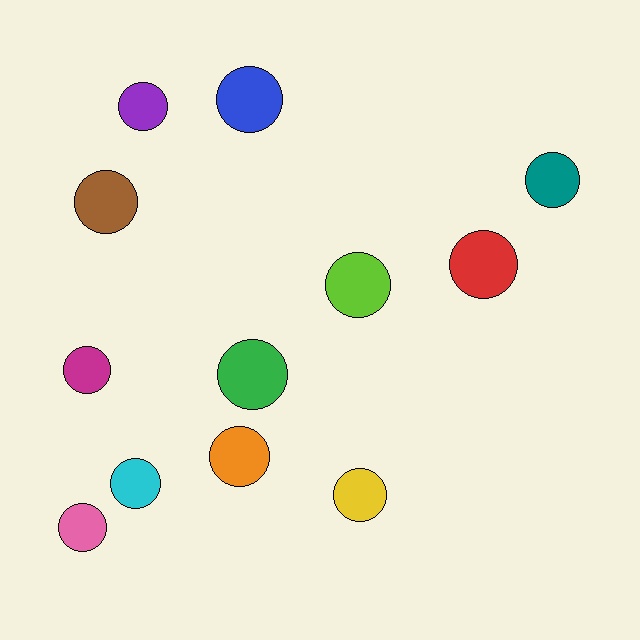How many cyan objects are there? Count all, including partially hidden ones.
There is 1 cyan object.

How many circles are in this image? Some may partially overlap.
There are 12 circles.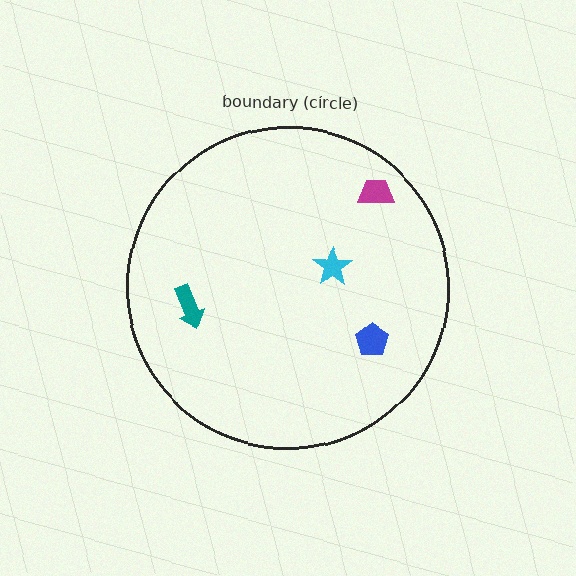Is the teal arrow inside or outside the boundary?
Inside.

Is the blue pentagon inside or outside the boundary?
Inside.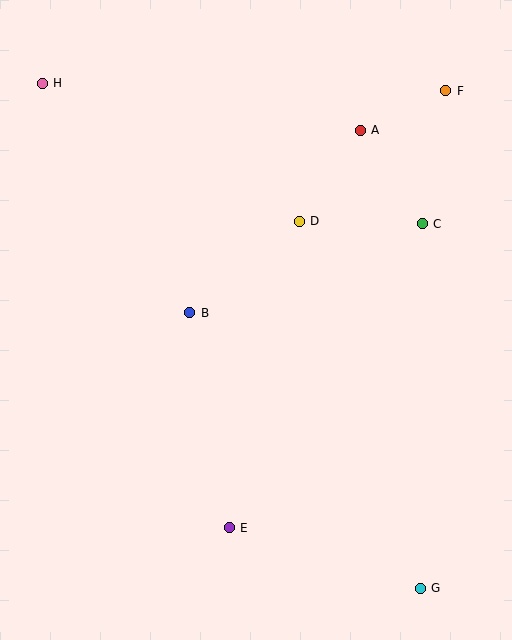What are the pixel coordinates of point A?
Point A is at (360, 130).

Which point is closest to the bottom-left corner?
Point E is closest to the bottom-left corner.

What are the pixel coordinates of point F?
Point F is at (446, 91).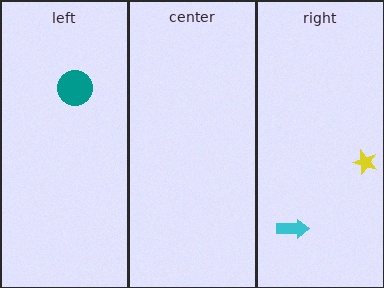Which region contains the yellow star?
The right region.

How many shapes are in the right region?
2.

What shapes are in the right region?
The yellow star, the cyan arrow.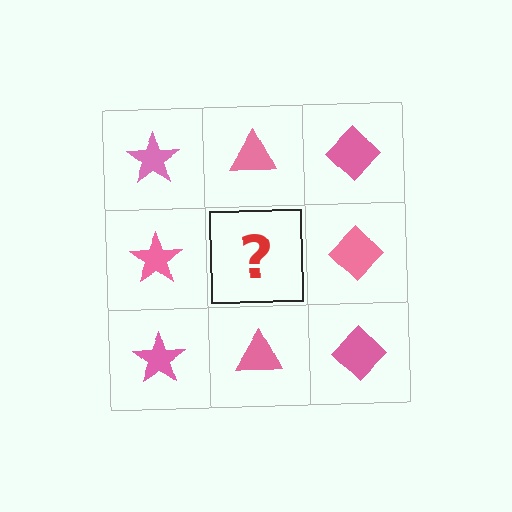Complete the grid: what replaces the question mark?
The question mark should be replaced with a pink triangle.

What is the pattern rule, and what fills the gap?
The rule is that each column has a consistent shape. The gap should be filled with a pink triangle.